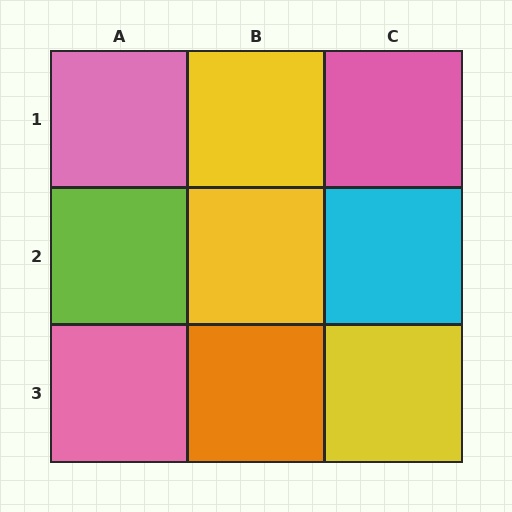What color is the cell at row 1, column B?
Yellow.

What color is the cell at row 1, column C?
Pink.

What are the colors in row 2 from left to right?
Lime, yellow, cyan.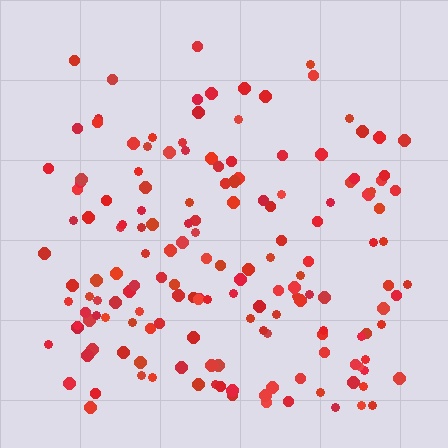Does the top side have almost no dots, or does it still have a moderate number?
Still a moderate number, just noticeably fewer than the bottom.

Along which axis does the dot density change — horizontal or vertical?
Vertical.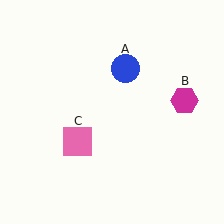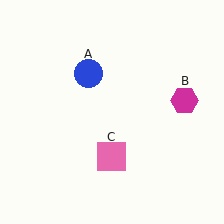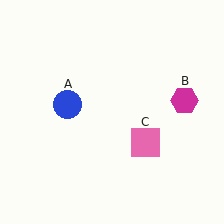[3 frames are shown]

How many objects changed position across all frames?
2 objects changed position: blue circle (object A), pink square (object C).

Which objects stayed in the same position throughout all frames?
Magenta hexagon (object B) remained stationary.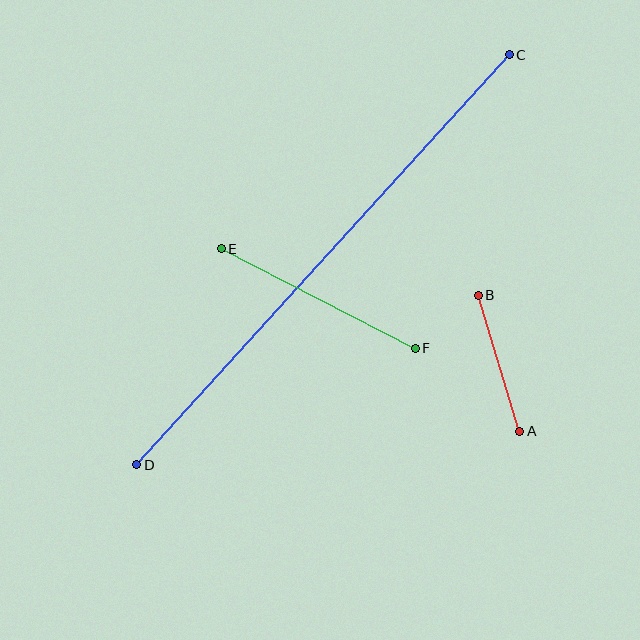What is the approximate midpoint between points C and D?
The midpoint is at approximately (323, 260) pixels.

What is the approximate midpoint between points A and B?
The midpoint is at approximately (499, 363) pixels.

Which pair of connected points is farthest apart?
Points C and D are farthest apart.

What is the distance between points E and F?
The distance is approximately 218 pixels.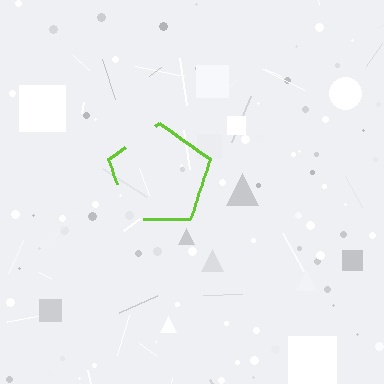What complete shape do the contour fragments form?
The contour fragments form a pentagon.